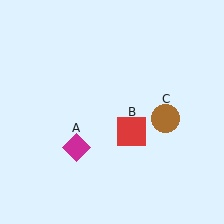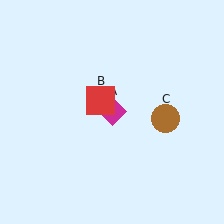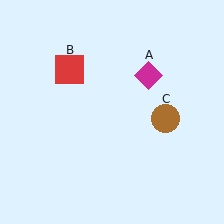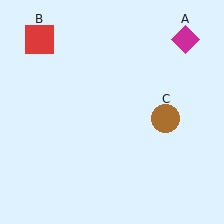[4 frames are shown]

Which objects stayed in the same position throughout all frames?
Brown circle (object C) remained stationary.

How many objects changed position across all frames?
2 objects changed position: magenta diamond (object A), red square (object B).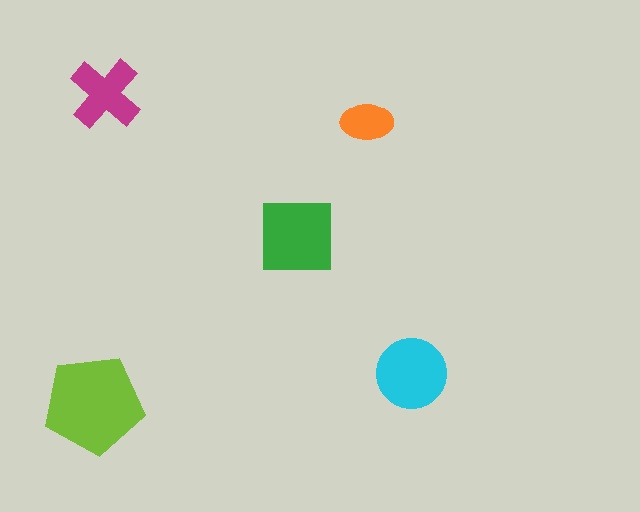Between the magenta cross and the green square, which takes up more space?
The green square.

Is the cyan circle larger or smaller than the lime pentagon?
Smaller.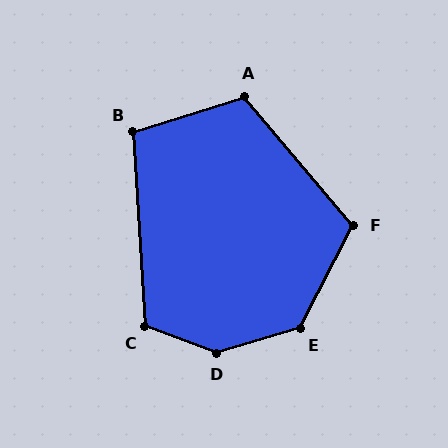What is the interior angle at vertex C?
Approximately 114 degrees (obtuse).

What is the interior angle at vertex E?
Approximately 134 degrees (obtuse).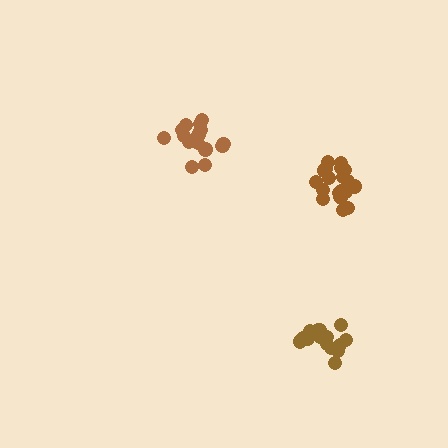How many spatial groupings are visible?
There are 3 spatial groupings.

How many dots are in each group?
Group 1: 17 dots, Group 2: 15 dots, Group 3: 21 dots (53 total).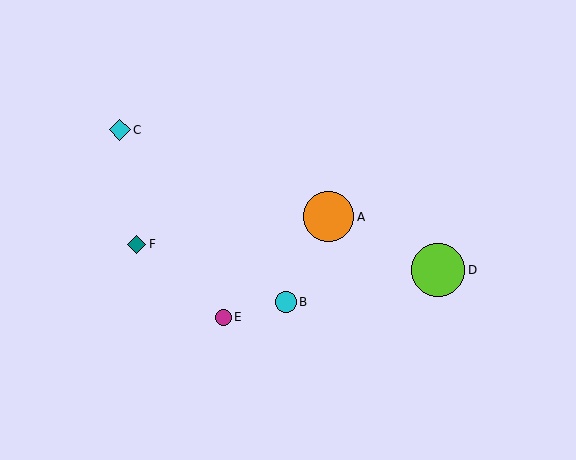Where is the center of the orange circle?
The center of the orange circle is at (328, 217).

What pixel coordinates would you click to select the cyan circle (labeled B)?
Click at (286, 302) to select the cyan circle B.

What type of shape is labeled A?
Shape A is an orange circle.